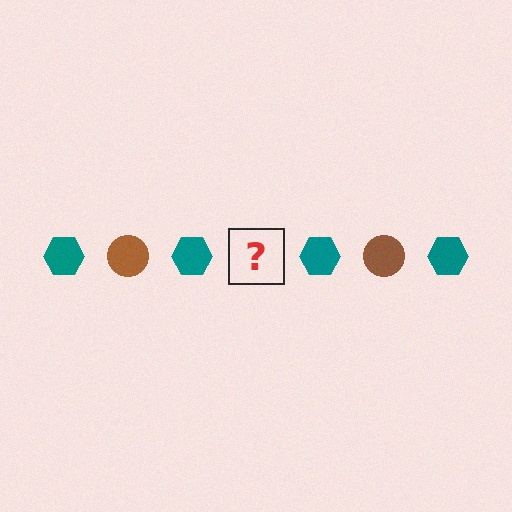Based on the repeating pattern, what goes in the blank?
The blank should be a brown circle.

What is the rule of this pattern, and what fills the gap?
The rule is that the pattern alternates between teal hexagon and brown circle. The gap should be filled with a brown circle.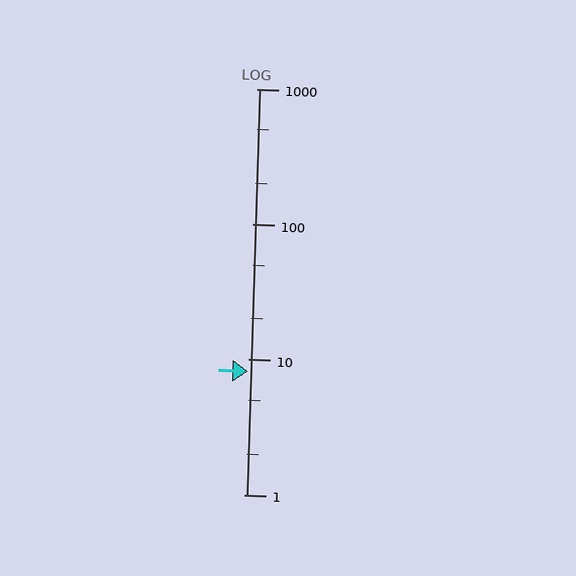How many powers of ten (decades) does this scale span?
The scale spans 3 decades, from 1 to 1000.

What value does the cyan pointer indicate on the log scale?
The pointer indicates approximately 8.2.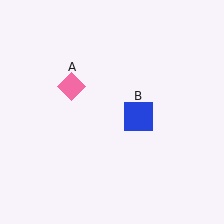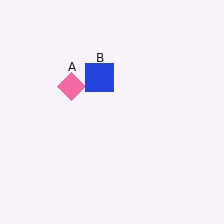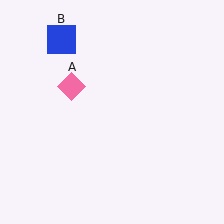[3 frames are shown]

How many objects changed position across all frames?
1 object changed position: blue square (object B).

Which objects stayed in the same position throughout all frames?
Pink diamond (object A) remained stationary.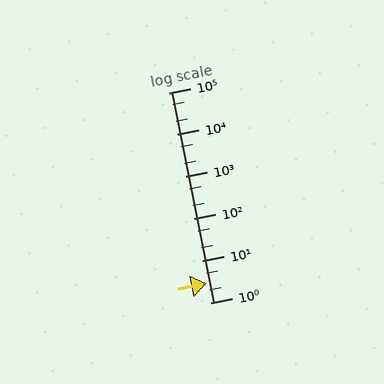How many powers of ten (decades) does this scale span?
The scale spans 5 decades, from 1 to 100000.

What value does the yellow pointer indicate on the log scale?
The pointer indicates approximately 2.8.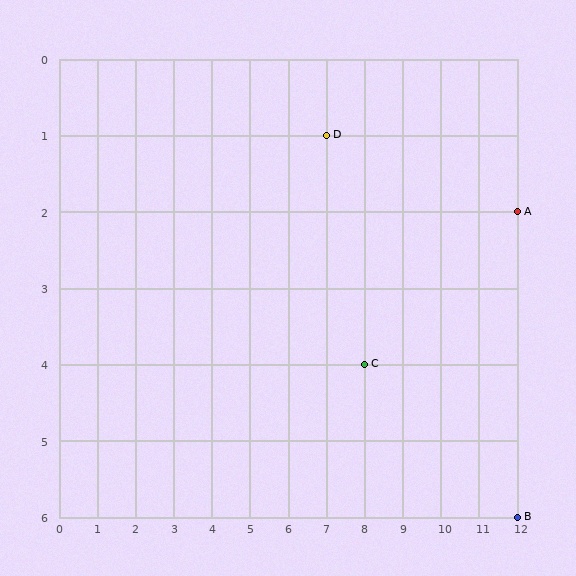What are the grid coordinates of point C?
Point C is at grid coordinates (8, 4).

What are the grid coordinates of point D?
Point D is at grid coordinates (7, 1).